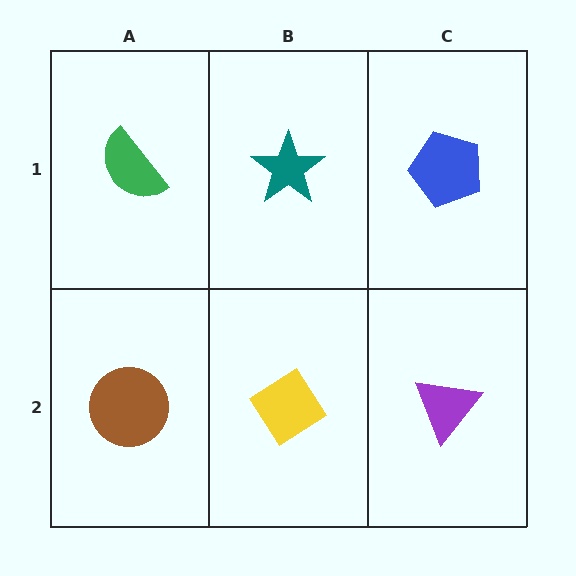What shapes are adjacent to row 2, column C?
A blue pentagon (row 1, column C), a yellow diamond (row 2, column B).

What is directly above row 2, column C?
A blue pentagon.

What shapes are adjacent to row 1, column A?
A brown circle (row 2, column A), a teal star (row 1, column B).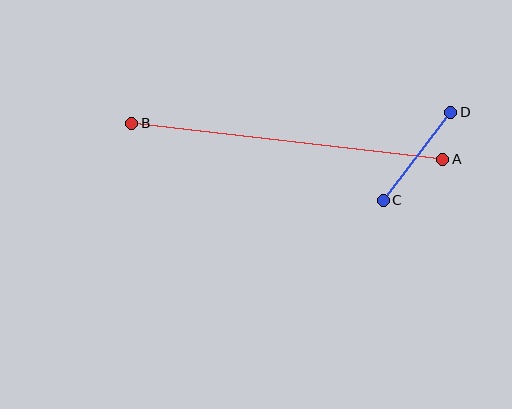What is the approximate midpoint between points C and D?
The midpoint is at approximately (417, 156) pixels.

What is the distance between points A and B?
The distance is approximately 313 pixels.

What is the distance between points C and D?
The distance is approximately 111 pixels.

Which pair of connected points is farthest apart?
Points A and B are farthest apart.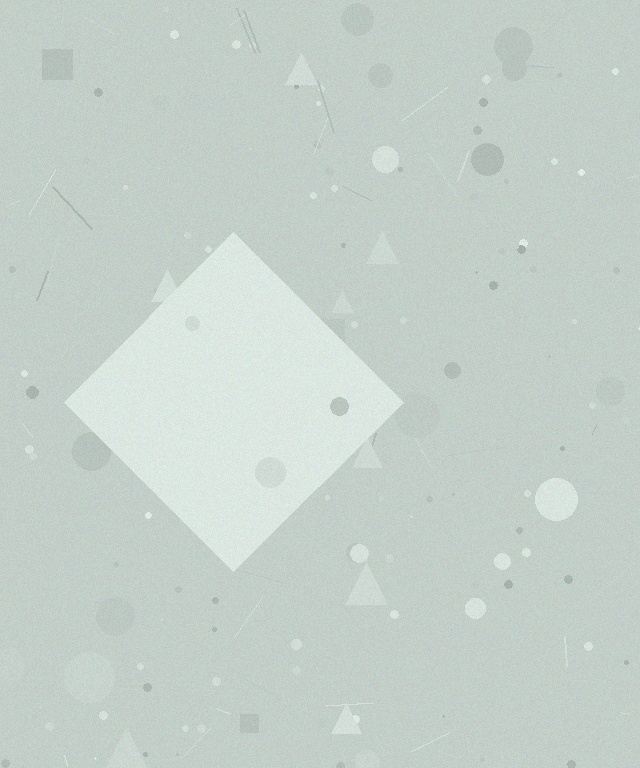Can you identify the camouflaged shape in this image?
The camouflaged shape is a diamond.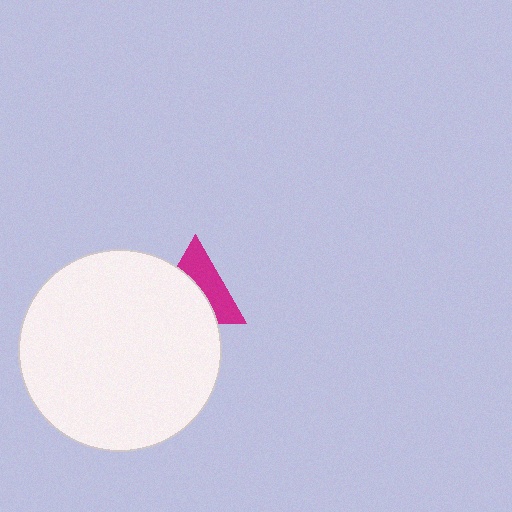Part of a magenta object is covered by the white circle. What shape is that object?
It is a triangle.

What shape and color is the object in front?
The object in front is a white circle.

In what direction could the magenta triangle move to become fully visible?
The magenta triangle could move toward the upper-right. That would shift it out from behind the white circle entirely.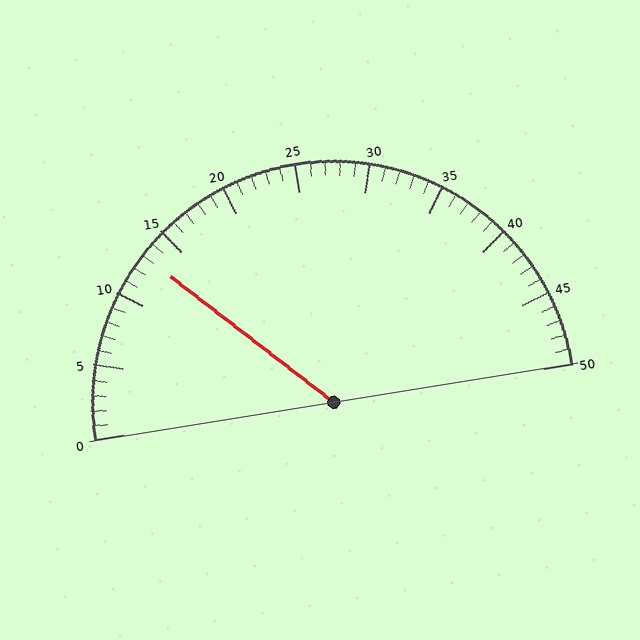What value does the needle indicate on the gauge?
The needle indicates approximately 13.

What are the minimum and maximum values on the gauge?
The gauge ranges from 0 to 50.